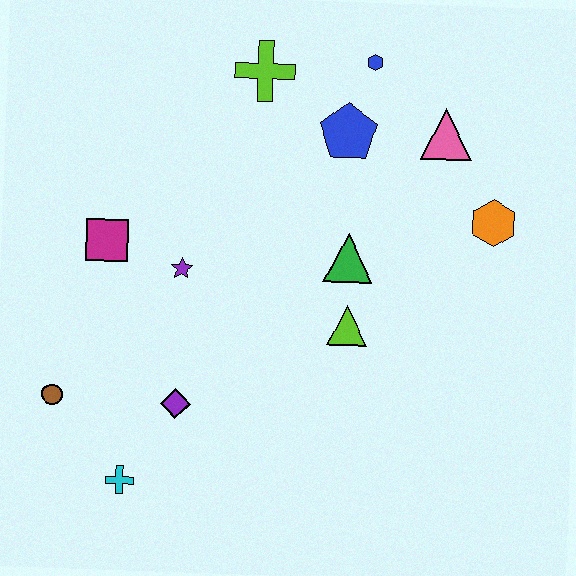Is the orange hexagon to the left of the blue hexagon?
No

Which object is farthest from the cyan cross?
The blue hexagon is farthest from the cyan cross.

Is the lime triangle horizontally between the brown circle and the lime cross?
No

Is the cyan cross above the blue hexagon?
No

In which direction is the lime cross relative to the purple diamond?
The lime cross is above the purple diamond.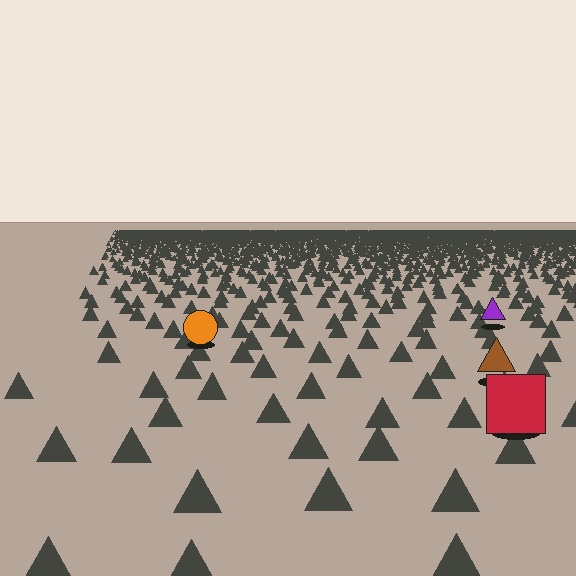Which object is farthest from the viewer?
The purple triangle is farthest from the viewer. It appears smaller and the ground texture around it is denser.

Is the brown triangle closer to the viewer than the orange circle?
Yes. The brown triangle is closer — you can tell from the texture gradient: the ground texture is coarser near it.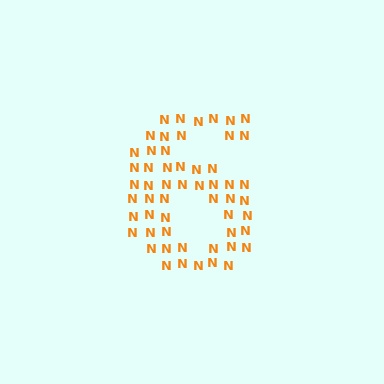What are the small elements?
The small elements are letter N's.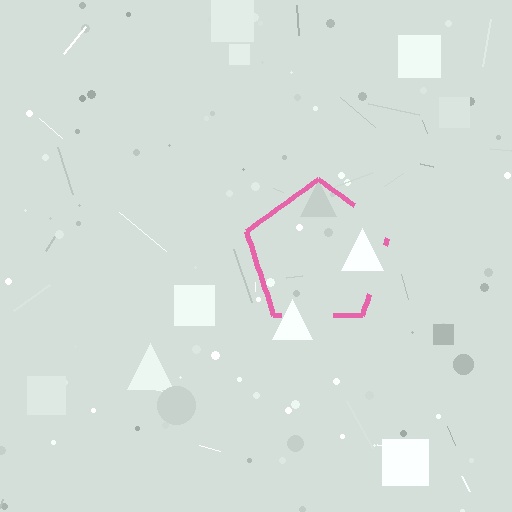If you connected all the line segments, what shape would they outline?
They would outline a pentagon.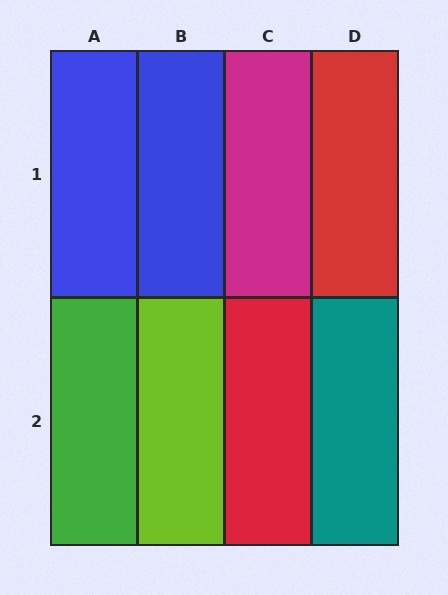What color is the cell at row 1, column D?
Red.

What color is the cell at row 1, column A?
Blue.